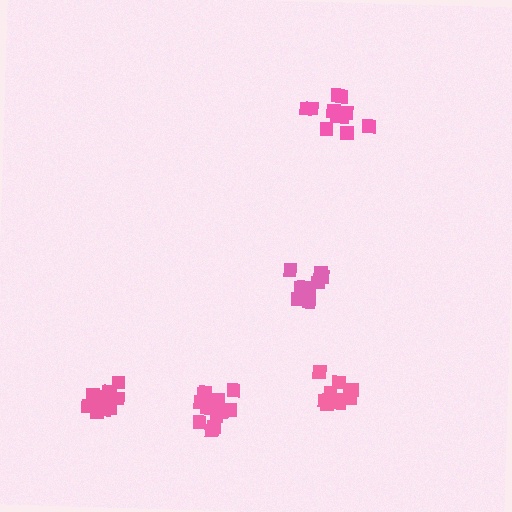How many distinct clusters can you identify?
There are 5 distinct clusters.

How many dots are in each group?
Group 1: 10 dots, Group 2: 13 dots, Group 3: 13 dots, Group 4: 12 dots, Group 5: 16 dots (64 total).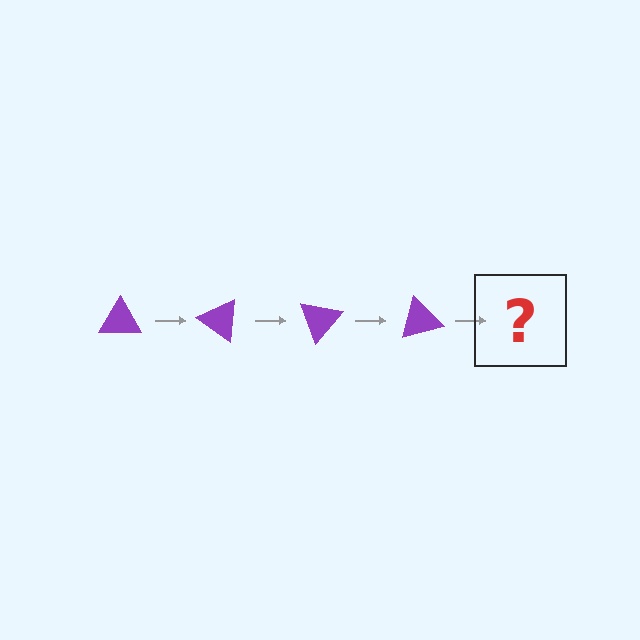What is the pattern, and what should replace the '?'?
The pattern is that the triangle rotates 35 degrees each step. The '?' should be a purple triangle rotated 140 degrees.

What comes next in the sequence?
The next element should be a purple triangle rotated 140 degrees.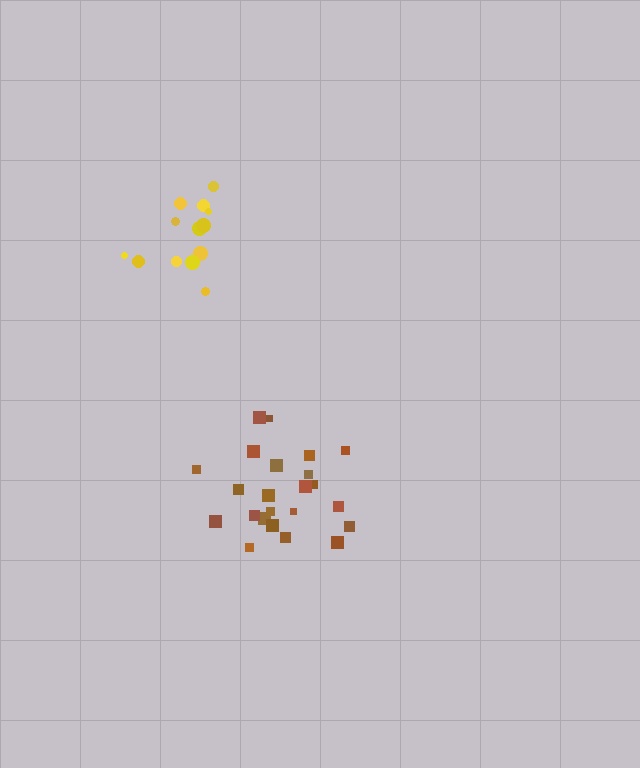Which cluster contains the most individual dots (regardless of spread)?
Brown (23).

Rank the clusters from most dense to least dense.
brown, yellow.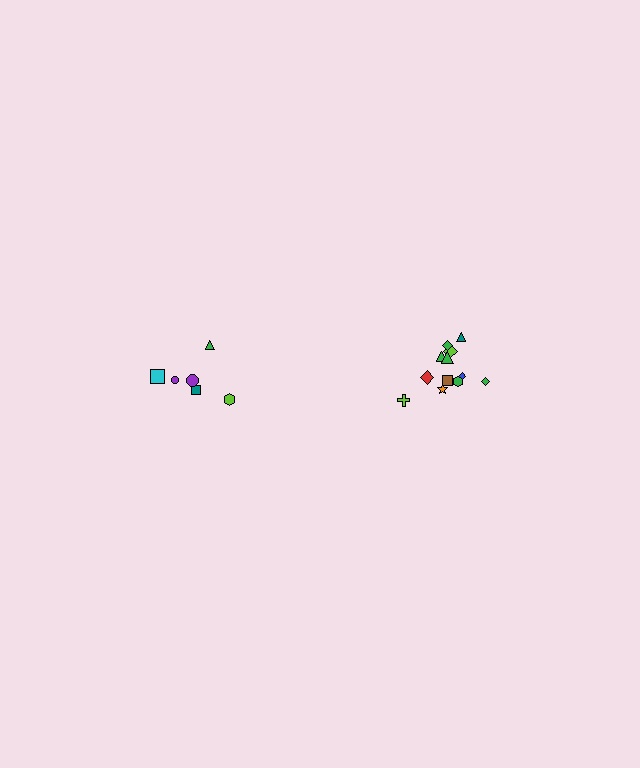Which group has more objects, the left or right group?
The right group.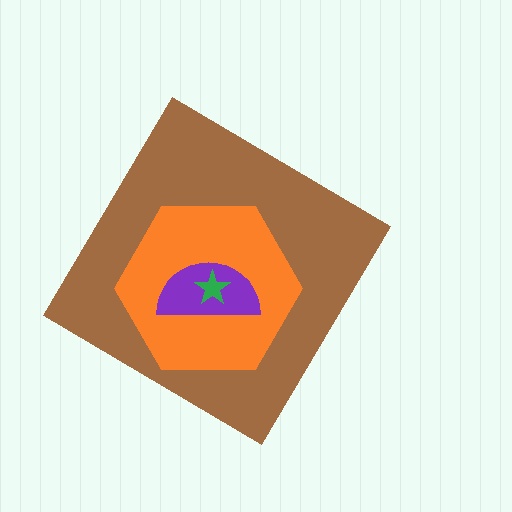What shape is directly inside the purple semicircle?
The green star.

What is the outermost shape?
The brown diamond.